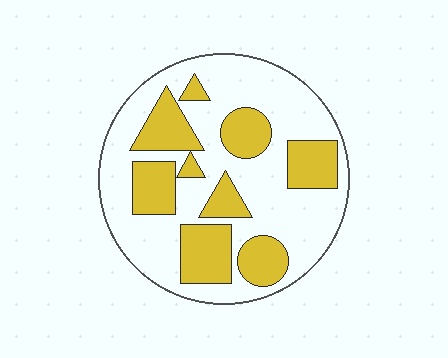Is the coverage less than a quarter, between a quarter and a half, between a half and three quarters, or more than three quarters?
Between a quarter and a half.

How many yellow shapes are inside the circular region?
9.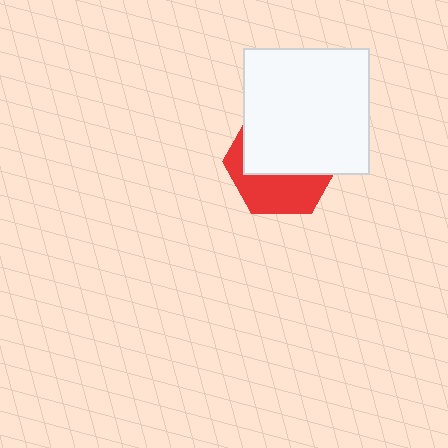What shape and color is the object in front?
The object in front is a white square.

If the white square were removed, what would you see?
You would see the complete red hexagon.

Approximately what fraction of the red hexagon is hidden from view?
Roughly 60% of the red hexagon is hidden behind the white square.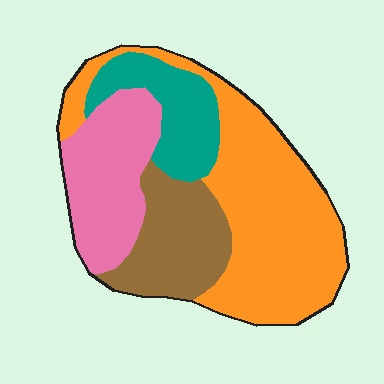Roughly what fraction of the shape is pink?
Pink covers roughly 20% of the shape.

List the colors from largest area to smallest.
From largest to smallest: orange, pink, brown, teal.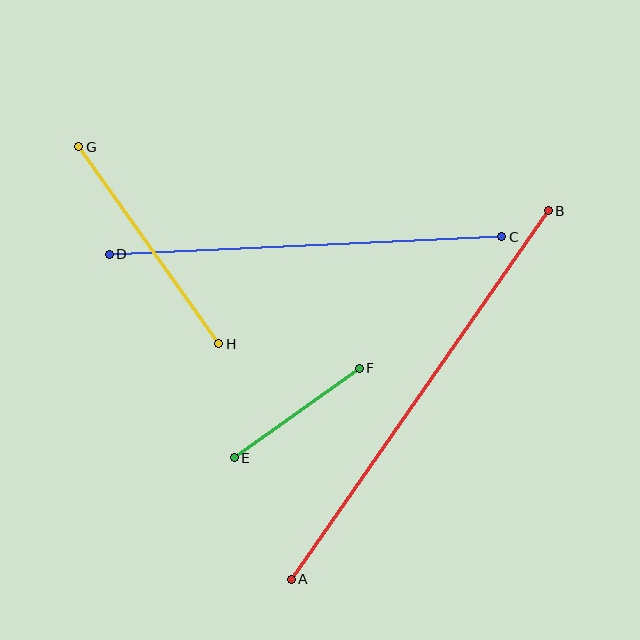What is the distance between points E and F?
The distance is approximately 154 pixels.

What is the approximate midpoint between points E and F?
The midpoint is at approximately (297, 413) pixels.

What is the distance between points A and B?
The distance is approximately 449 pixels.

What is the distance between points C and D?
The distance is approximately 393 pixels.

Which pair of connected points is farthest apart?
Points A and B are farthest apart.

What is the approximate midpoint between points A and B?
The midpoint is at approximately (420, 395) pixels.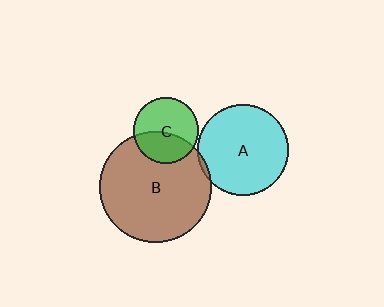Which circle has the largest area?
Circle B (brown).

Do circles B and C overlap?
Yes.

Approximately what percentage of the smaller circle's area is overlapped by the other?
Approximately 40%.